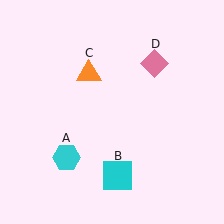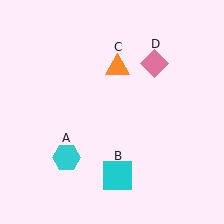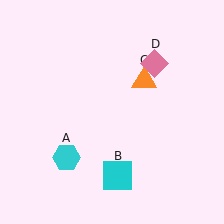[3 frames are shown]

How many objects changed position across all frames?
1 object changed position: orange triangle (object C).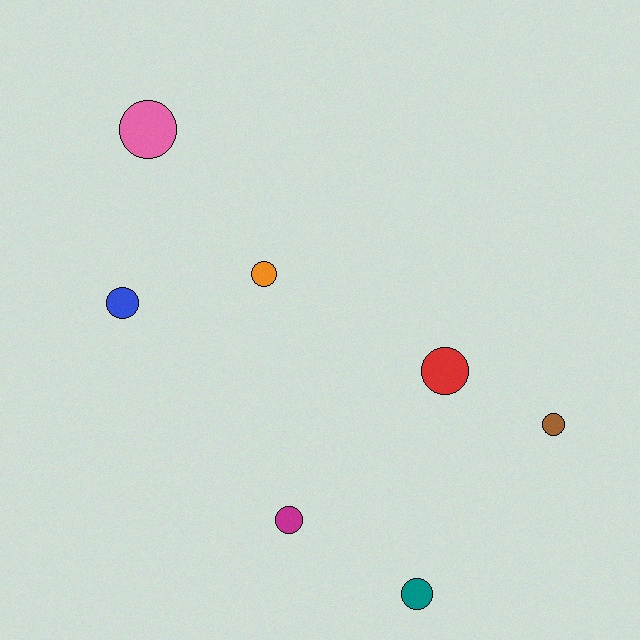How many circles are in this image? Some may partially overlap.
There are 7 circles.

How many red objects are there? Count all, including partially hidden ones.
There is 1 red object.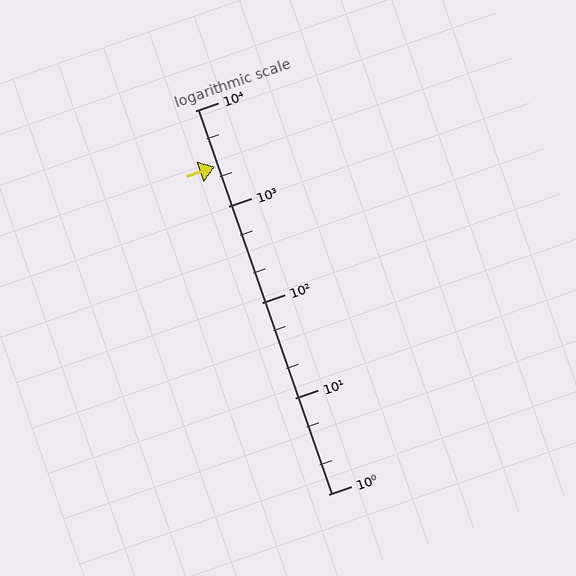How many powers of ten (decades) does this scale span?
The scale spans 4 decades, from 1 to 10000.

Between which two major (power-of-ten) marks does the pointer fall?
The pointer is between 1000 and 10000.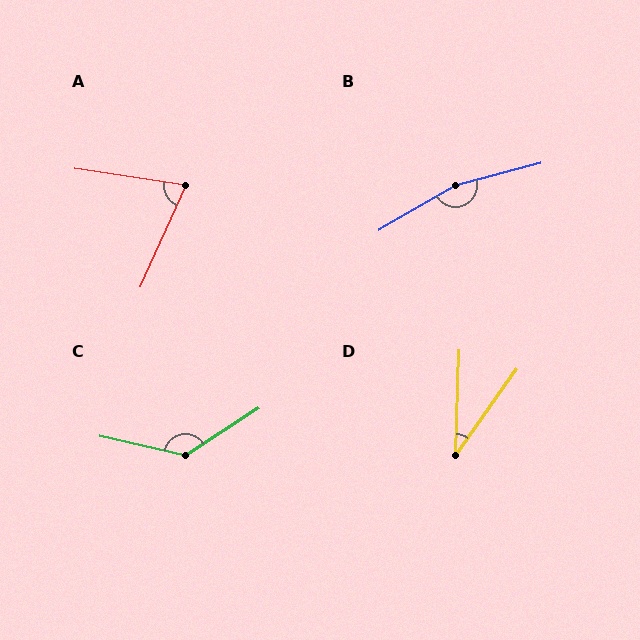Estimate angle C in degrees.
Approximately 135 degrees.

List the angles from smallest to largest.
D (33°), A (74°), C (135°), B (165°).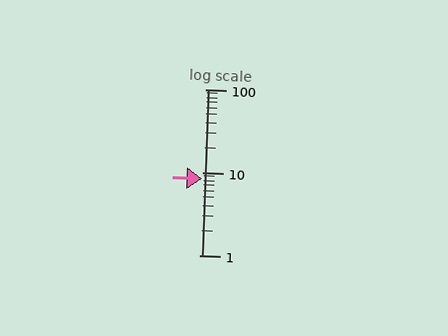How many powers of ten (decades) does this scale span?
The scale spans 2 decades, from 1 to 100.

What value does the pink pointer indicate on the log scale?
The pointer indicates approximately 8.4.